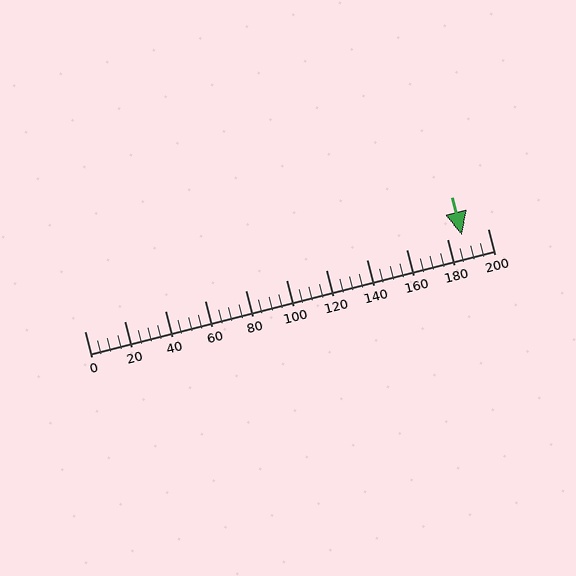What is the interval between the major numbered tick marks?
The major tick marks are spaced 20 units apart.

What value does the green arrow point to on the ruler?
The green arrow points to approximately 187.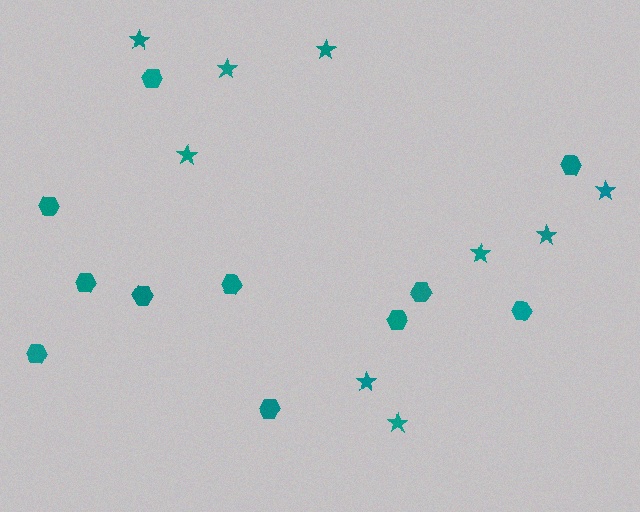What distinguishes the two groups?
There are 2 groups: one group of stars (9) and one group of hexagons (11).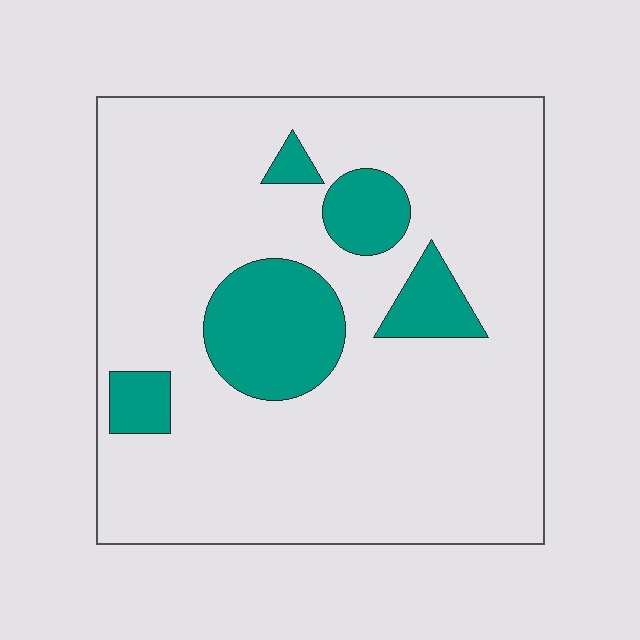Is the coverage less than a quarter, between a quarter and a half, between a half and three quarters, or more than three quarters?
Less than a quarter.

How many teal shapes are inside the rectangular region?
5.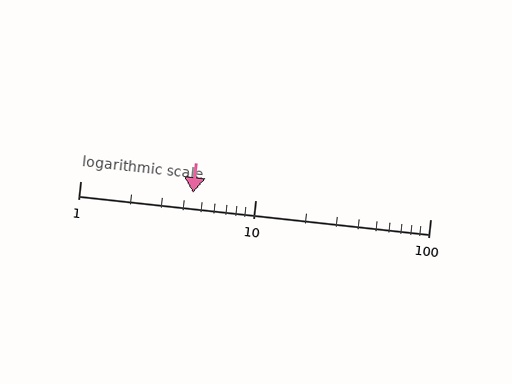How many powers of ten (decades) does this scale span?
The scale spans 2 decades, from 1 to 100.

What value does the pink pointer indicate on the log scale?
The pointer indicates approximately 4.4.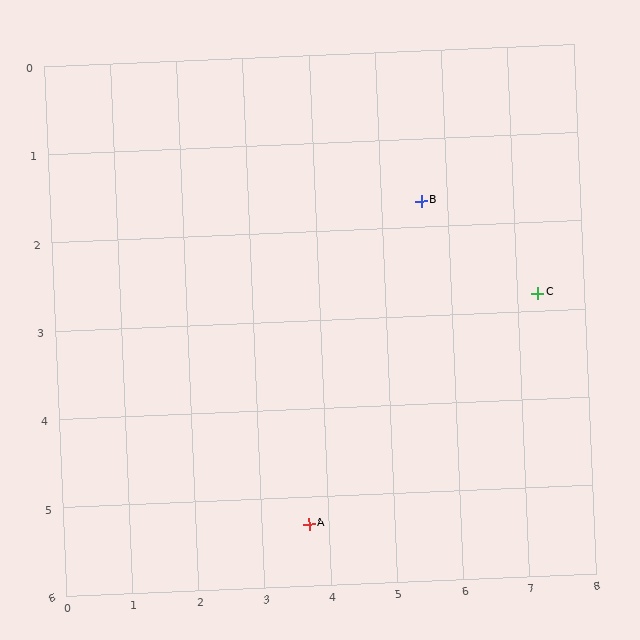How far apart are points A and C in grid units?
Points A and C are about 4.4 grid units apart.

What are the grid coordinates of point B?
Point B is at approximately (5.6, 1.7).